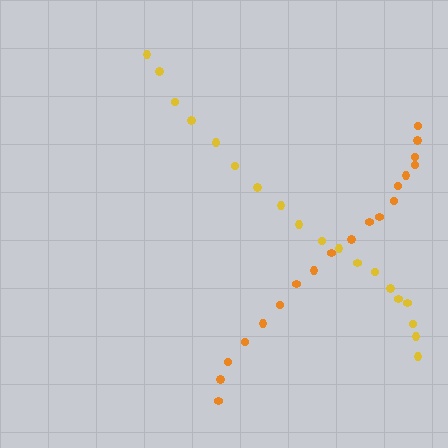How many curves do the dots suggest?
There are 2 distinct paths.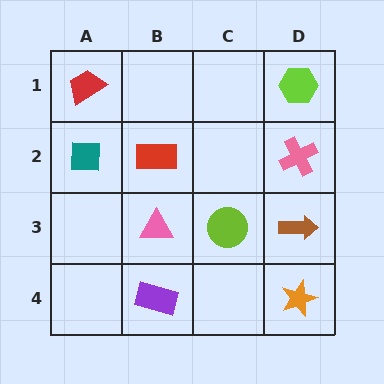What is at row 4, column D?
An orange star.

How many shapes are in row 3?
3 shapes.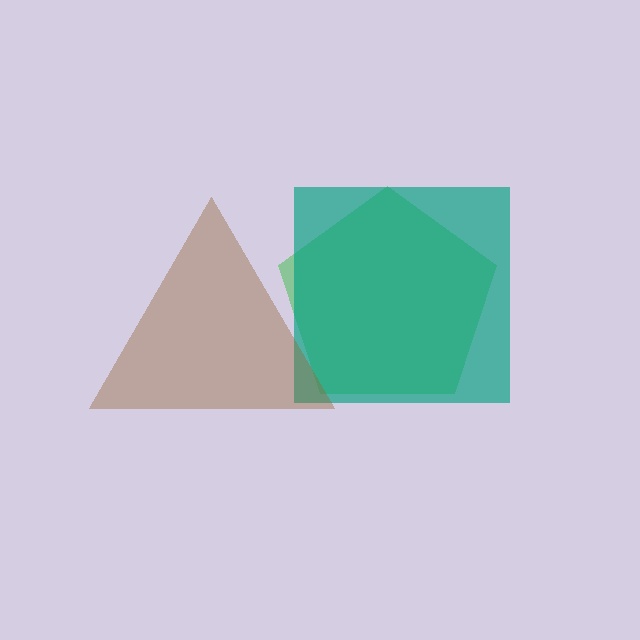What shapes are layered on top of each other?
The layered shapes are: a green pentagon, a teal square, a brown triangle.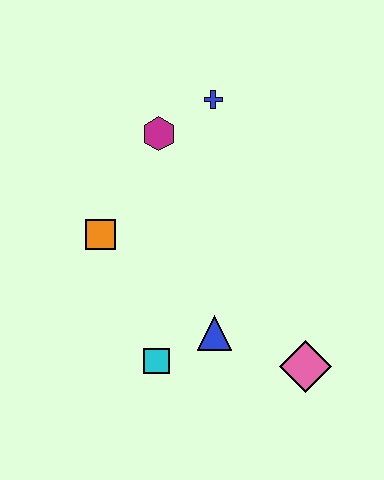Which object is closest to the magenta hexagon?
The blue cross is closest to the magenta hexagon.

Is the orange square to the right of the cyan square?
No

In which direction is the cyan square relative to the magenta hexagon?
The cyan square is below the magenta hexagon.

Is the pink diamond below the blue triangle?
Yes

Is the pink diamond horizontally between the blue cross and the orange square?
No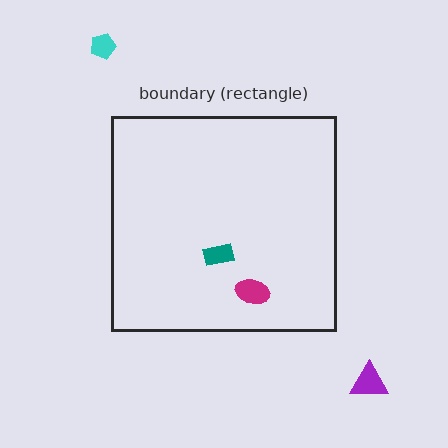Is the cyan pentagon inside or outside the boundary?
Outside.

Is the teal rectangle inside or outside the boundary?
Inside.